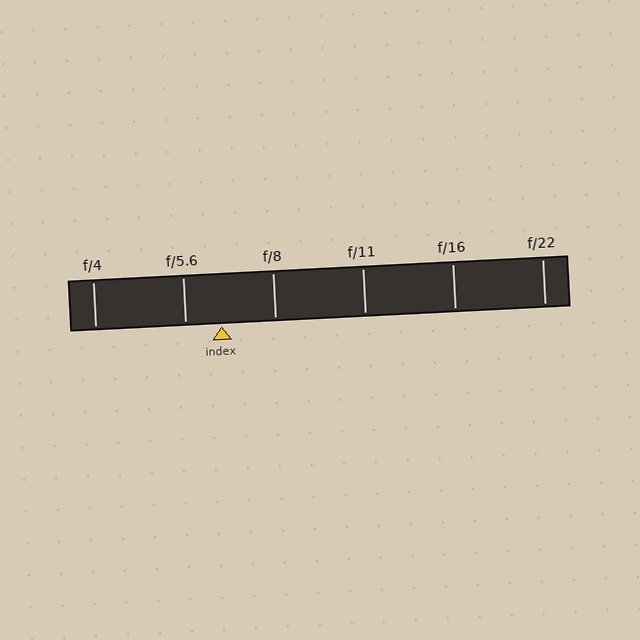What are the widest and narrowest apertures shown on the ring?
The widest aperture shown is f/4 and the narrowest is f/22.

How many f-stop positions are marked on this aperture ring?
There are 6 f-stop positions marked.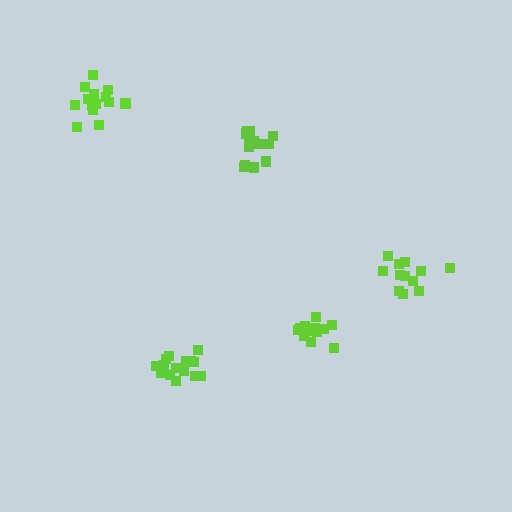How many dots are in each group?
Group 1: 15 dots, Group 2: 13 dots, Group 3: 15 dots, Group 4: 12 dots, Group 5: 15 dots (70 total).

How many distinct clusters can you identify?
There are 5 distinct clusters.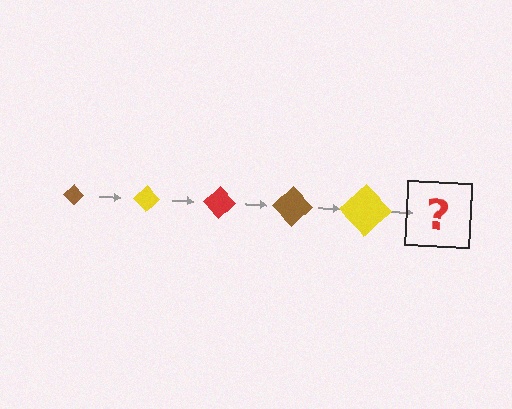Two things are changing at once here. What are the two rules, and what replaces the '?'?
The two rules are that the diamond grows larger each step and the color cycles through brown, yellow, and red. The '?' should be a red diamond, larger than the previous one.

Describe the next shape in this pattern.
It should be a red diamond, larger than the previous one.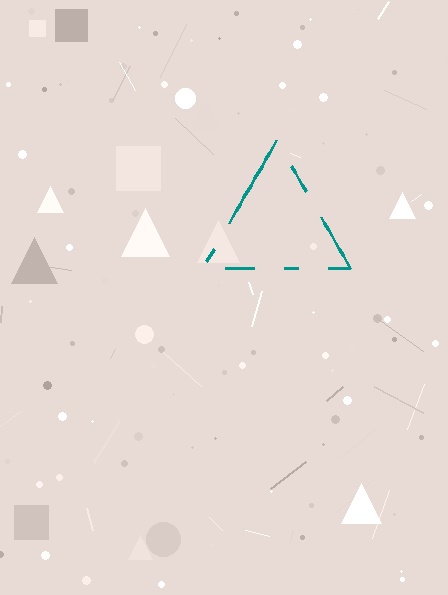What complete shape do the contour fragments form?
The contour fragments form a triangle.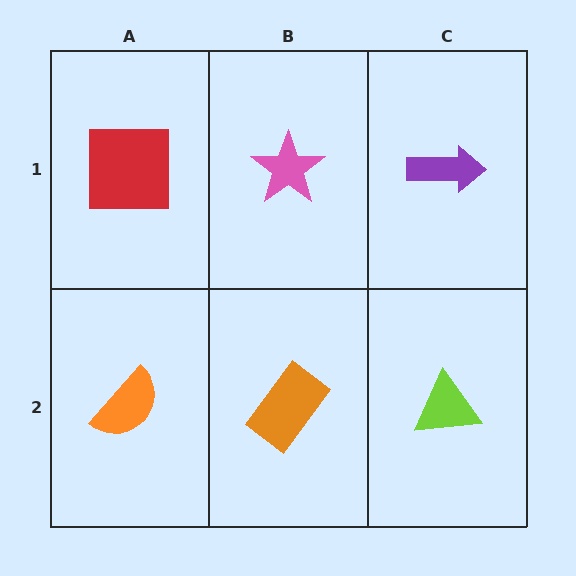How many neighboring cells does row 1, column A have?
2.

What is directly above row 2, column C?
A purple arrow.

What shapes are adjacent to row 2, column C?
A purple arrow (row 1, column C), an orange rectangle (row 2, column B).